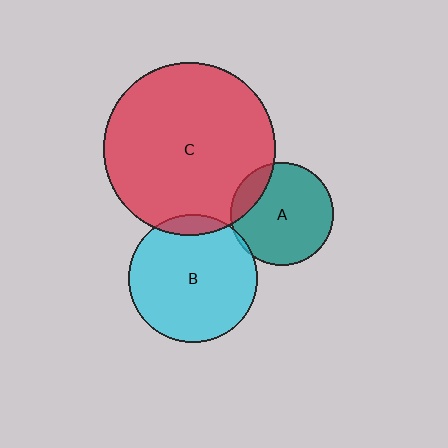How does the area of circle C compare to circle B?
Approximately 1.8 times.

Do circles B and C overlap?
Yes.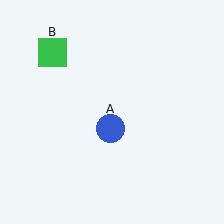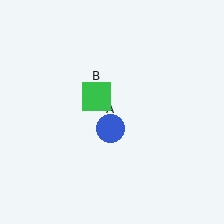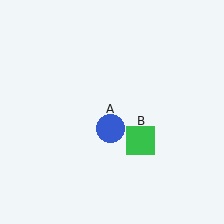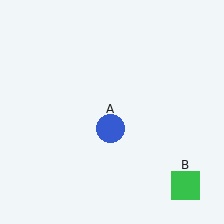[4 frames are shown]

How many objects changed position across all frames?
1 object changed position: green square (object B).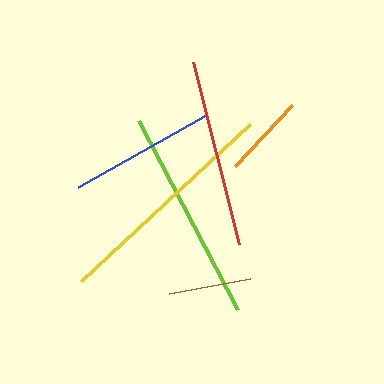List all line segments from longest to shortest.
From longest to shortest: yellow, lime, red, blue, orange, brown.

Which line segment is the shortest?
The brown line is the shortest at approximately 82 pixels.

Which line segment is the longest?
The yellow line is the longest at approximately 231 pixels.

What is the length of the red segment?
The red segment is approximately 187 pixels long.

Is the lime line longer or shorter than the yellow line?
The yellow line is longer than the lime line.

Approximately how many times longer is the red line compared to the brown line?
The red line is approximately 2.3 times the length of the brown line.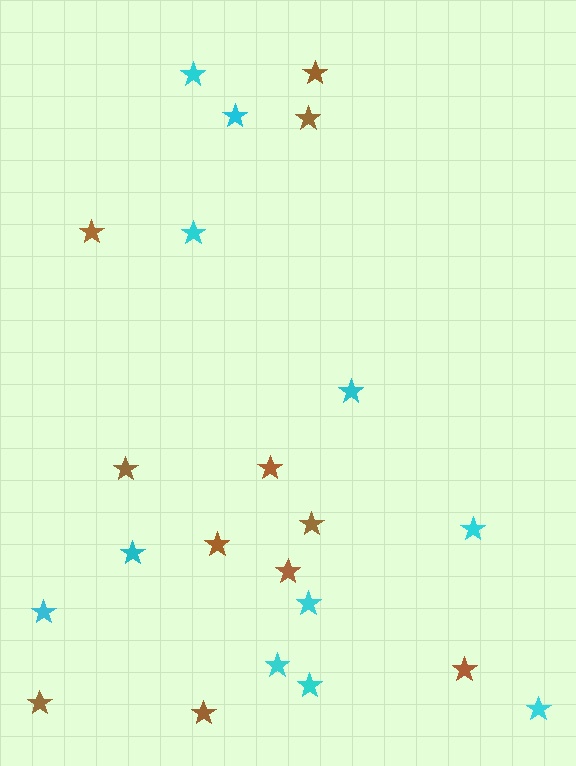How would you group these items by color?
There are 2 groups: one group of brown stars (11) and one group of cyan stars (11).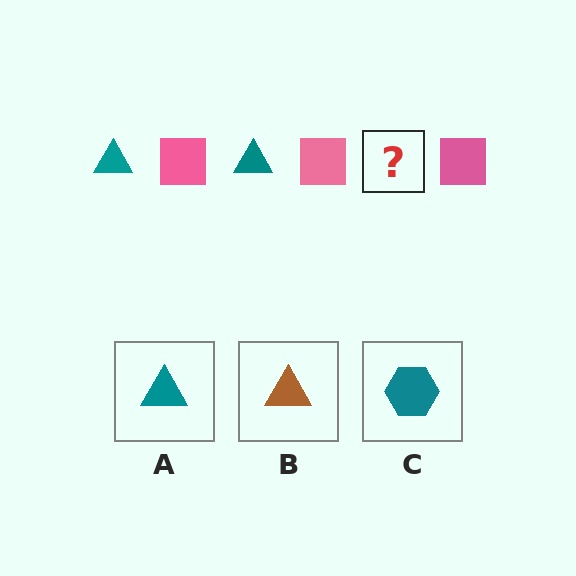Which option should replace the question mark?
Option A.